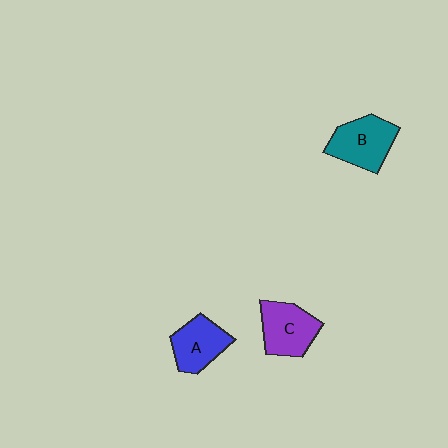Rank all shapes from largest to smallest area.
From largest to smallest: B (teal), C (purple), A (blue).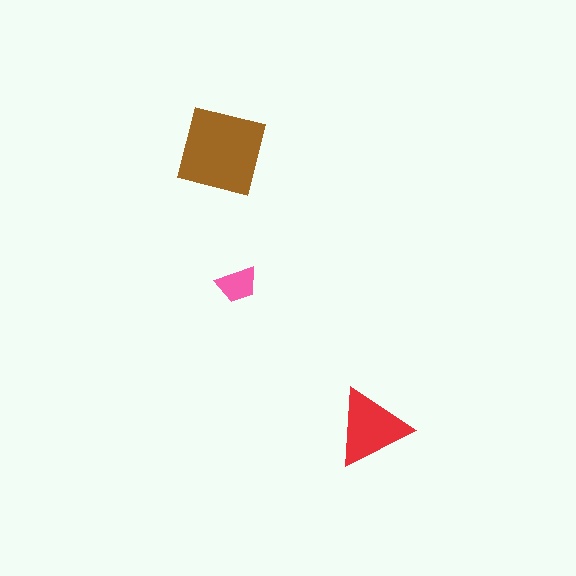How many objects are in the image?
There are 3 objects in the image.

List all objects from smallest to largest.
The pink trapezoid, the red triangle, the brown square.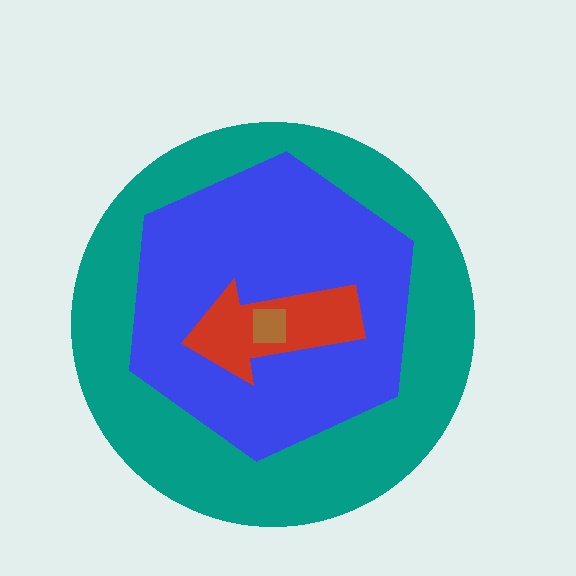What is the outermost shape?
The teal circle.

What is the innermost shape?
The brown square.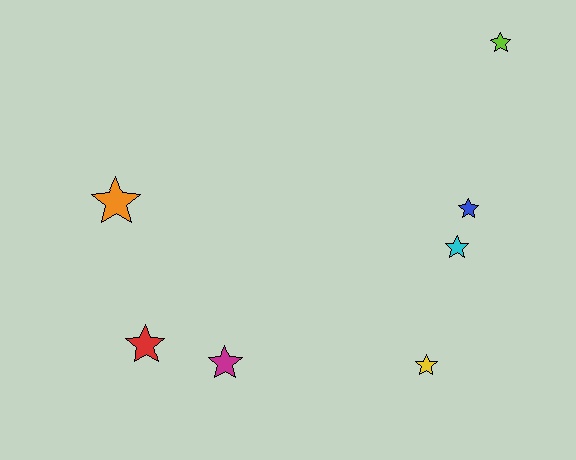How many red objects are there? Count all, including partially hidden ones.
There is 1 red object.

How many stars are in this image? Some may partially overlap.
There are 7 stars.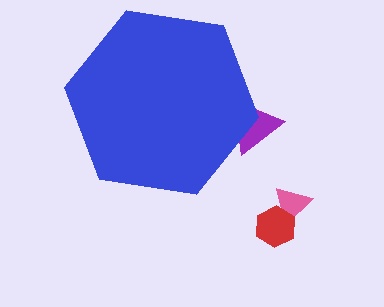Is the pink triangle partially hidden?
No, the pink triangle is fully visible.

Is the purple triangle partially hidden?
Yes, the purple triangle is partially hidden behind the blue hexagon.